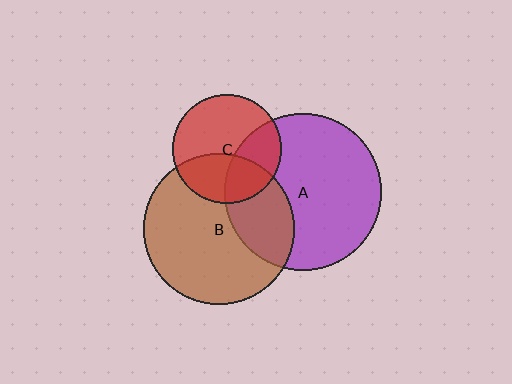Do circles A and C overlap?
Yes.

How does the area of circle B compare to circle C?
Approximately 1.9 times.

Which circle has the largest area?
Circle A (purple).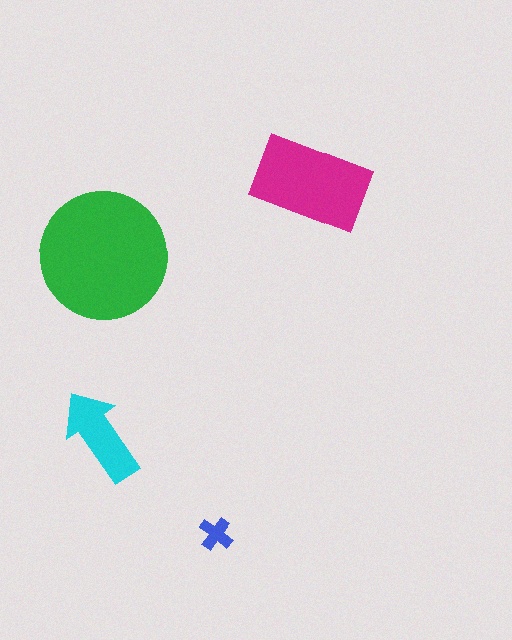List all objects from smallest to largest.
The blue cross, the cyan arrow, the magenta rectangle, the green circle.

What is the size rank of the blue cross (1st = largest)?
4th.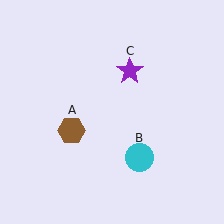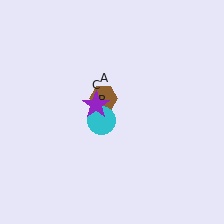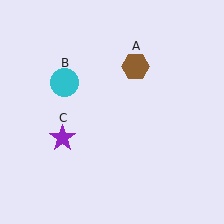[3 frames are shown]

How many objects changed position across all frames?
3 objects changed position: brown hexagon (object A), cyan circle (object B), purple star (object C).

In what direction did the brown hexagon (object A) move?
The brown hexagon (object A) moved up and to the right.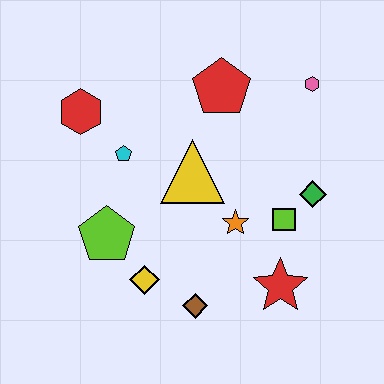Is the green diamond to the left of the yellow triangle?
No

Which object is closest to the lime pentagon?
The yellow diamond is closest to the lime pentagon.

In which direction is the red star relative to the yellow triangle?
The red star is below the yellow triangle.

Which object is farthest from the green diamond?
The red hexagon is farthest from the green diamond.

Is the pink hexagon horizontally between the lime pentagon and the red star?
No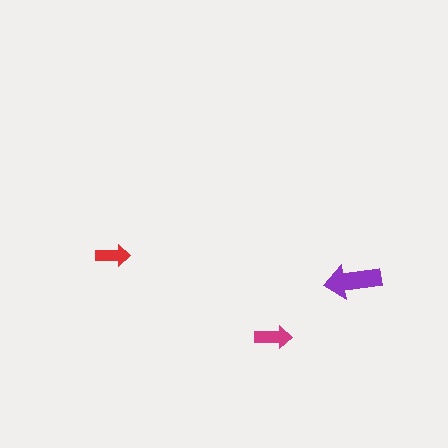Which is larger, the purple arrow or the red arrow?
The purple one.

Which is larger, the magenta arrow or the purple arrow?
The purple one.